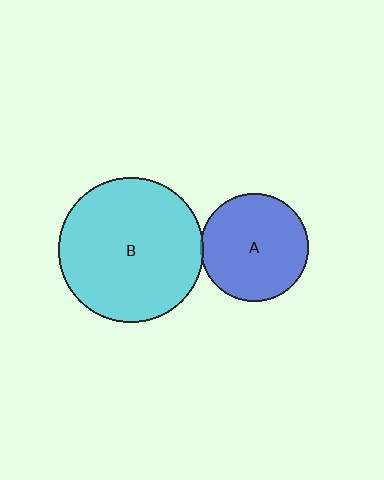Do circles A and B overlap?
Yes.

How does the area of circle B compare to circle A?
Approximately 1.8 times.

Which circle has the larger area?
Circle B (cyan).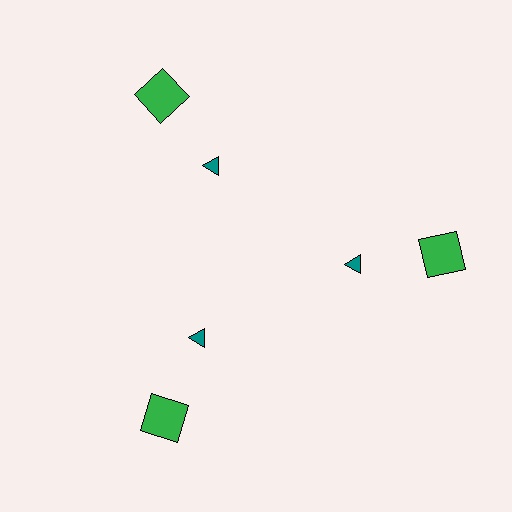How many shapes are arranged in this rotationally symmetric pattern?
There are 6 shapes, arranged in 3 groups of 2.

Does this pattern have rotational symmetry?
Yes, this pattern has 3-fold rotational symmetry. It looks the same after rotating 120 degrees around the center.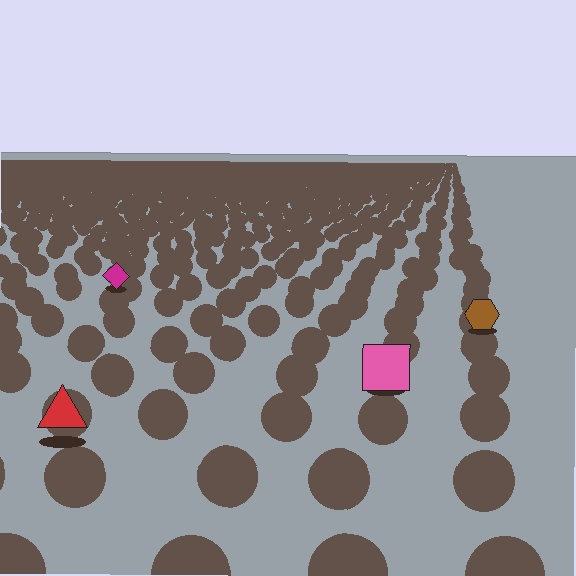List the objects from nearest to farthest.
From nearest to farthest: the red triangle, the pink square, the brown hexagon, the magenta diamond.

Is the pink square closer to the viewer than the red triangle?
No. The red triangle is closer — you can tell from the texture gradient: the ground texture is coarser near it.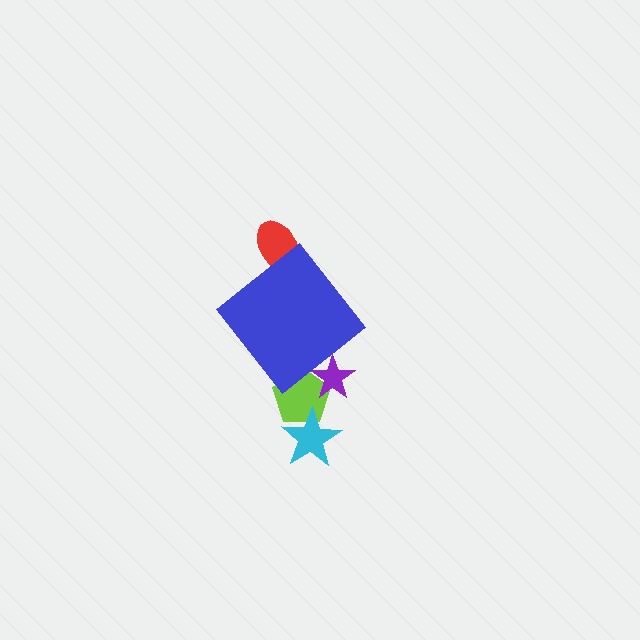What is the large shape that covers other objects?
A blue diamond.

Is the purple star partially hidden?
Yes, the purple star is partially hidden behind the blue diamond.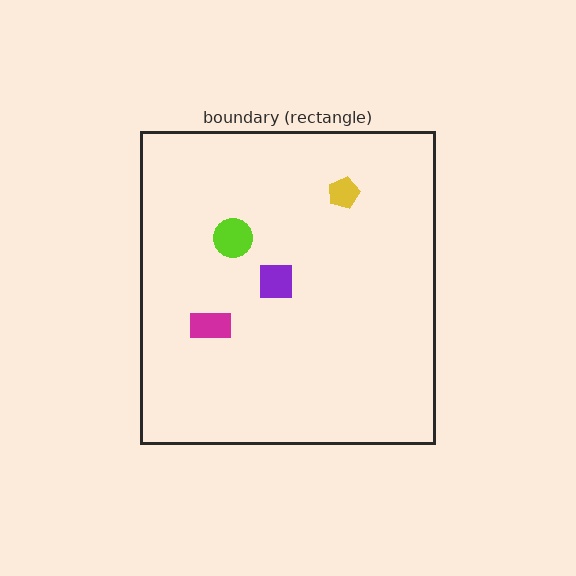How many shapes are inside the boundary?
4 inside, 0 outside.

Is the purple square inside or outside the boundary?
Inside.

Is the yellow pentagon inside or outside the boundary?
Inside.